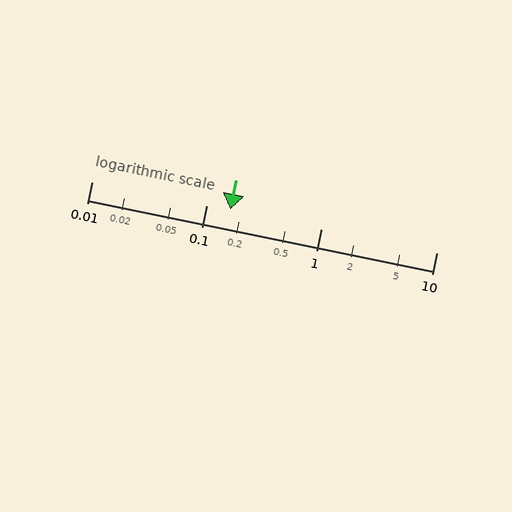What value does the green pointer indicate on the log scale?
The pointer indicates approximately 0.16.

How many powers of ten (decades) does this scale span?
The scale spans 3 decades, from 0.01 to 10.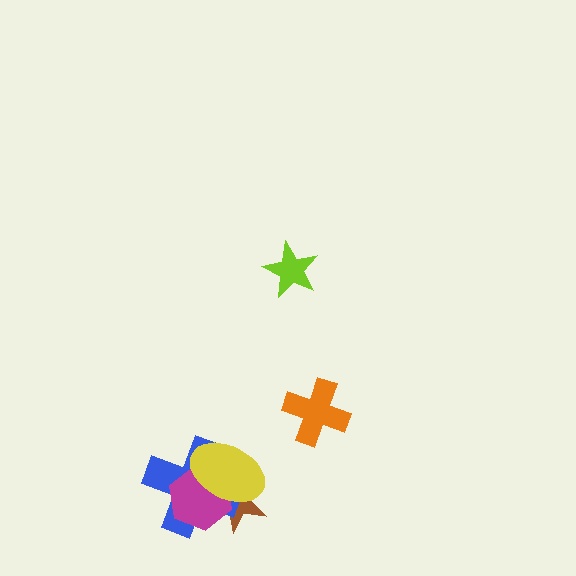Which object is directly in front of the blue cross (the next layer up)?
The magenta hexagon is directly in front of the blue cross.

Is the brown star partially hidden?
Yes, it is partially covered by another shape.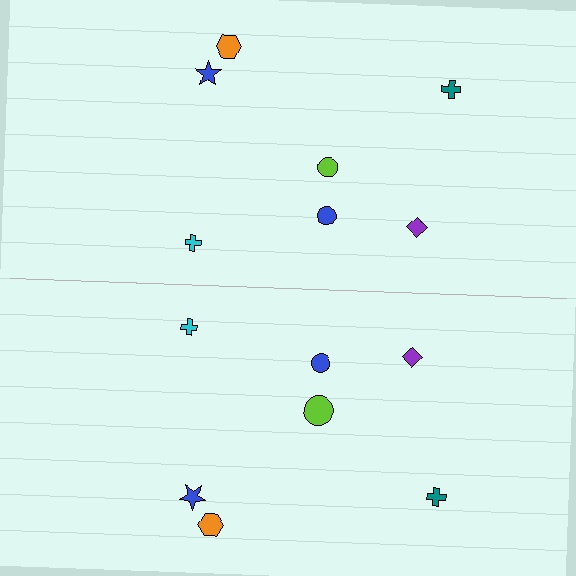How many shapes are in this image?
There are 14 shapes in this image.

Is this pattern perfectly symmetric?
No, the pattern is not perfectly symmetric. The lime circle on the bottom side has a different size than its mirror counterpart.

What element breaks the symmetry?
The lime circle on the bottom side has a different size than its mirror counterpart.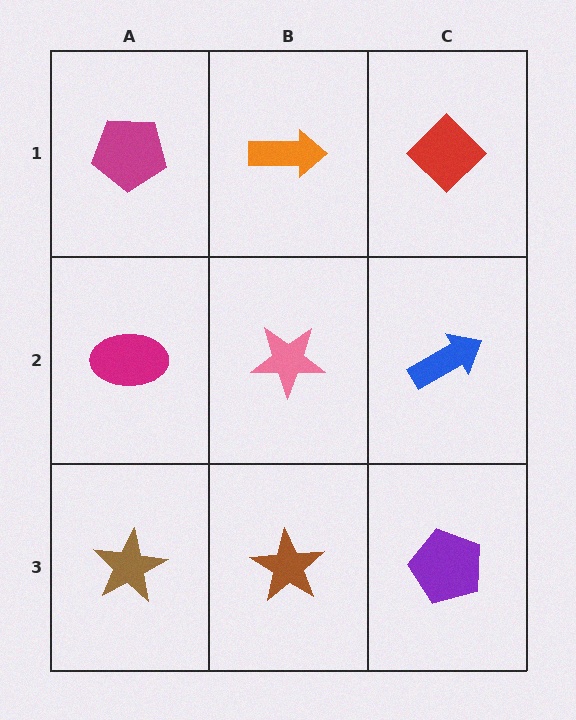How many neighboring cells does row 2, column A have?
3.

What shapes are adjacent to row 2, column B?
An orange arrow (row 1, column B), a brown star (row 3, column B), a magenta ellipse (row 2, column A), a blue arrow (row 2, column C).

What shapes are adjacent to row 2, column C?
A red diamond (row 1, column C), a purple pentagon (row 3, column C), a pink star (row 2, column B).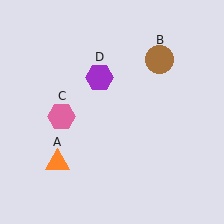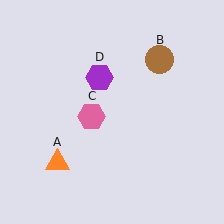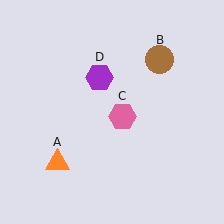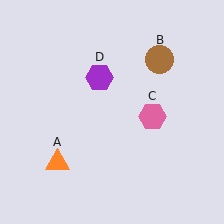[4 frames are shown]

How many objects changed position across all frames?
1 object changed position: pink hexagon (object C).